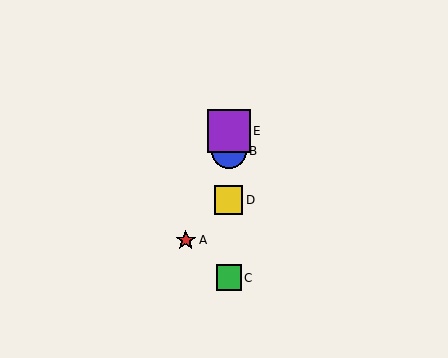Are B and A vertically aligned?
No, B is at x≈229 and A is at x≈186.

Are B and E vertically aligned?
Yes, both are at x≈229.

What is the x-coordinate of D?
Object D is at x≈229.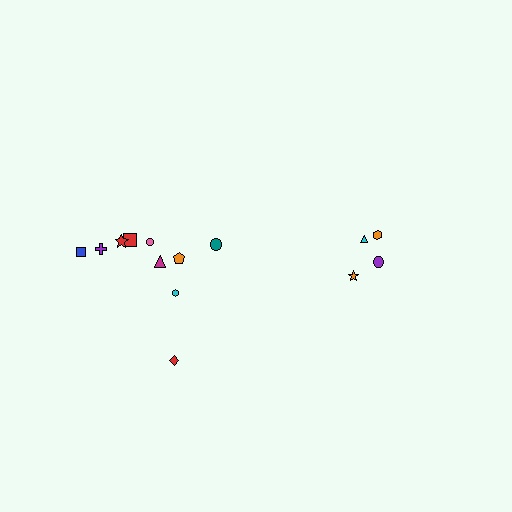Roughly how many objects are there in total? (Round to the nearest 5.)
Roughly 15 objects in total.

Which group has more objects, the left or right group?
The left group.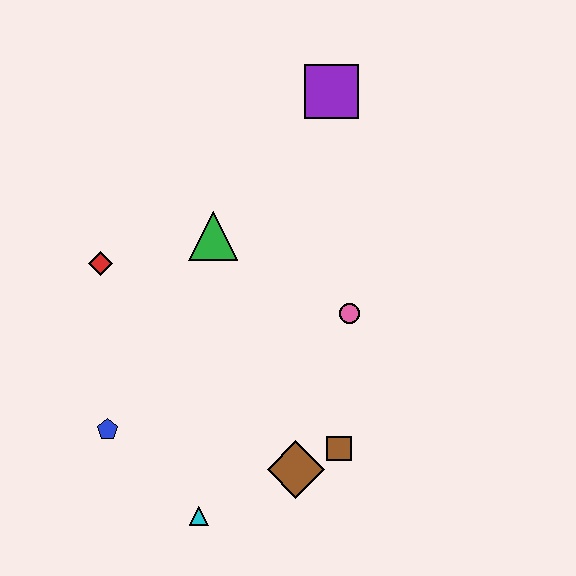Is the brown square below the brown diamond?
No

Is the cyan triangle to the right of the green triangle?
No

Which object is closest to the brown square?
The brown diamond is closest to the brown square.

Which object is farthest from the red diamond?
The brown square is farthest from the red diamond.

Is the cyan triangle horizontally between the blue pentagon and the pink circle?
Yes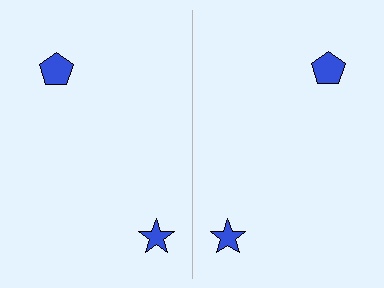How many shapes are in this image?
There are 4 shapes in this image.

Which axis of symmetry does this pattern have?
The pattern has a vertical axis of symmetry running through the center of the image.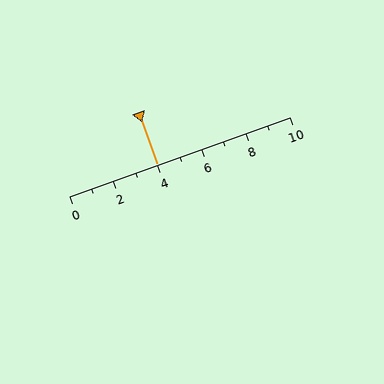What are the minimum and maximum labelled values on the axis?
The axis runs from 0 to 10.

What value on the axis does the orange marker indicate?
The marker indicates approximately 4.